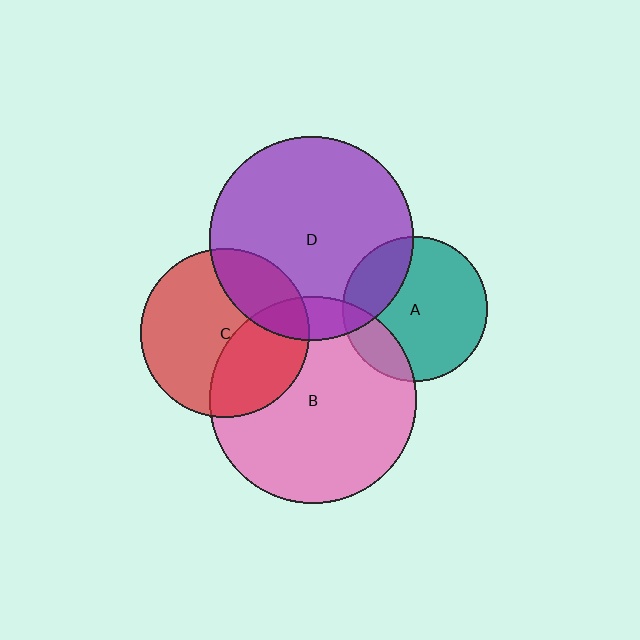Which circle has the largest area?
Circle B (pink).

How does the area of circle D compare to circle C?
Approximately 1.5 times.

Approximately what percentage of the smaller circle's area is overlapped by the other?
Approximately 10%.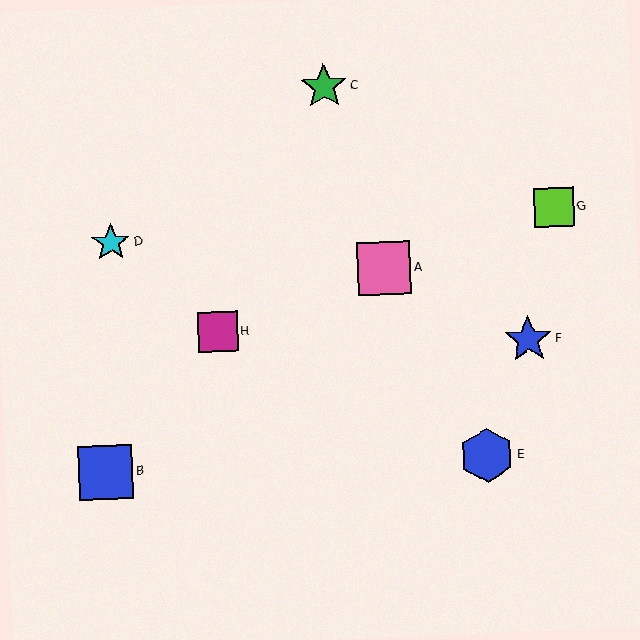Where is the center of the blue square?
The center of the blue square is at (106, 472).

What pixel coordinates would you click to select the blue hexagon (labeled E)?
Click at (487, 456) to select the blue hexagon E.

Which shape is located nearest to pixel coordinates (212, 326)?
The magenta square (labeled H) at (218, 332) is nearest to that location.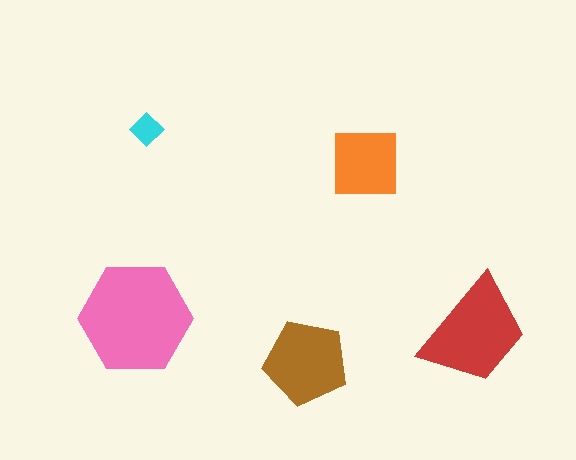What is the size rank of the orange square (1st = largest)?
4th.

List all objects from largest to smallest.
The pink hexagon, the red trapezoid, the brown pentagon, the orange square, the cyan diamond.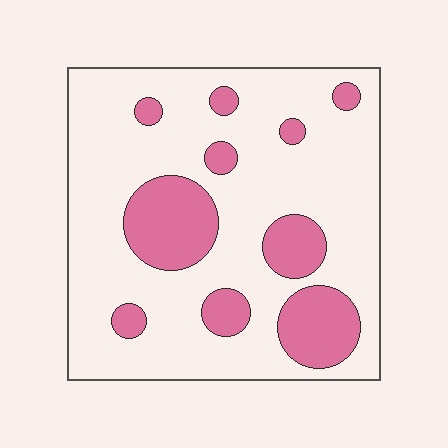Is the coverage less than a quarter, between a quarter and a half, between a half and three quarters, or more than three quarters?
Less than a quarter.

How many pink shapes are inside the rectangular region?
10.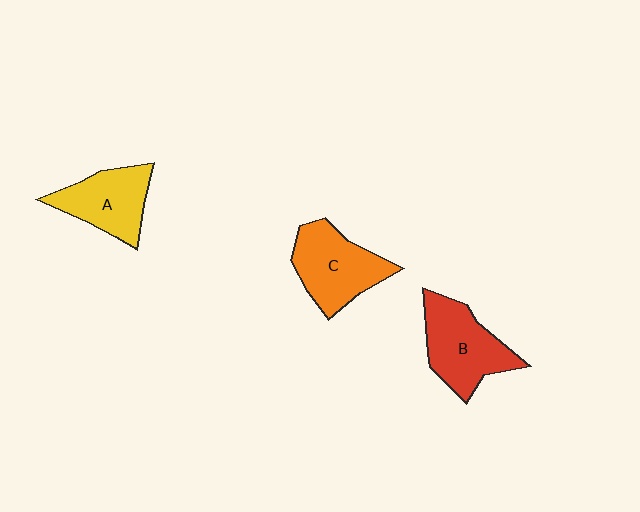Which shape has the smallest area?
Shape A (yellow).